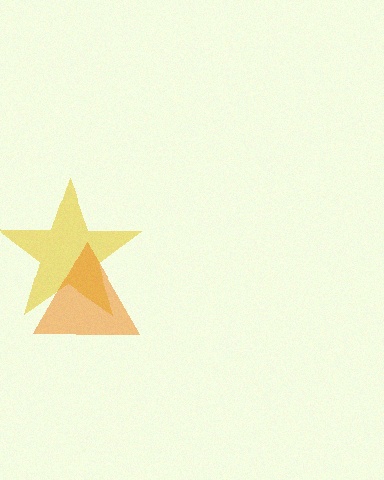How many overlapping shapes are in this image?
There are 2 overlapping shapes in the image.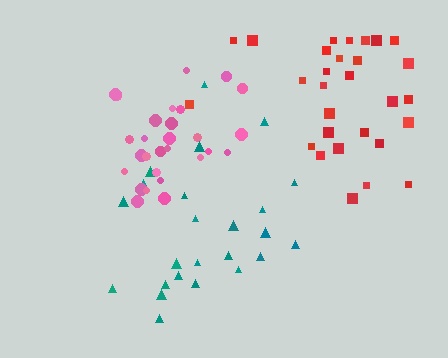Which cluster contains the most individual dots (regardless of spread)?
Red (29).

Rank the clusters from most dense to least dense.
pink, red, teal.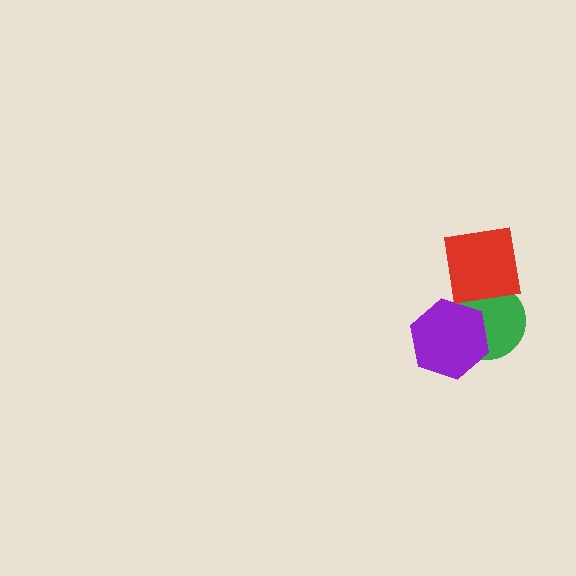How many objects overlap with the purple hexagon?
1 object overlaps with the purple hexagon.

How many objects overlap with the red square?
1 object overlaps with the red square.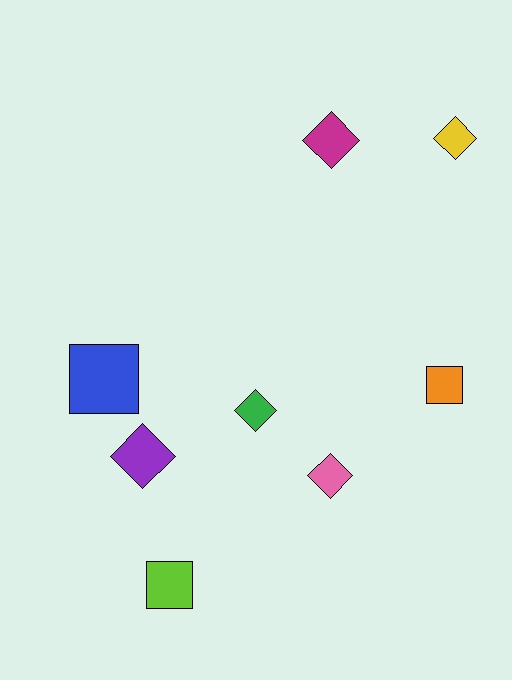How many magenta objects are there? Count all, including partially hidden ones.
There is 1 magenta object.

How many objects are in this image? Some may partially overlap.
There are 8 objects.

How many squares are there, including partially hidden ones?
There are 3 squares.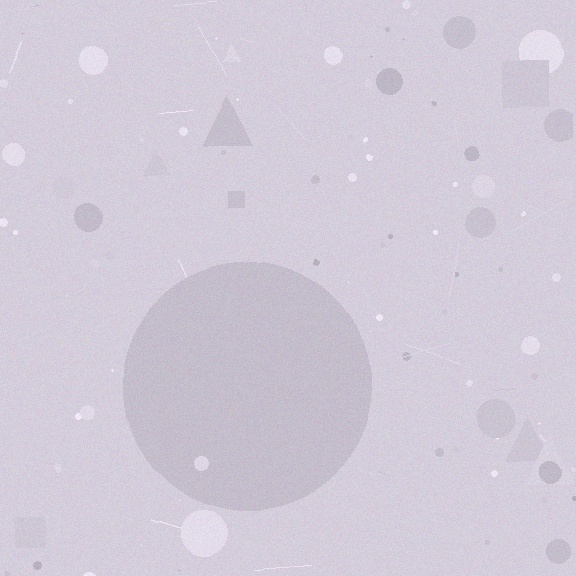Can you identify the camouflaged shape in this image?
The camouflaged shape is a circle.